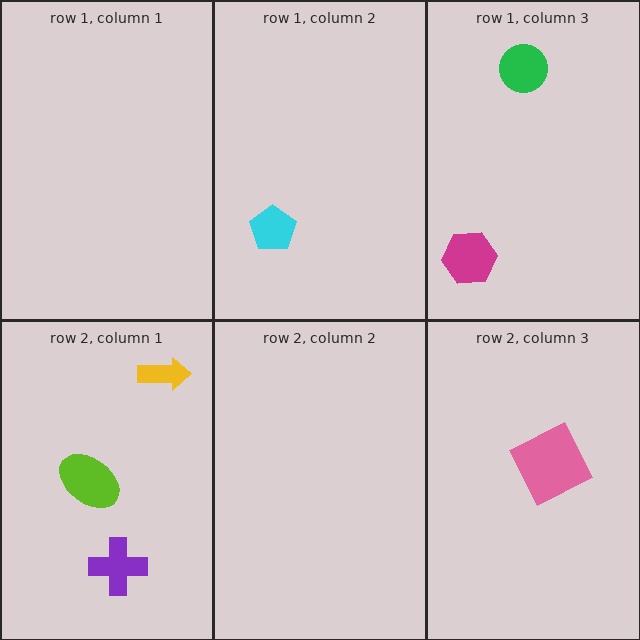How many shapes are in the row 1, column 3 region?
2.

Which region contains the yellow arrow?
The row 2, column 1 region.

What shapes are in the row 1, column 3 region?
The magenta hexagon, the green circle.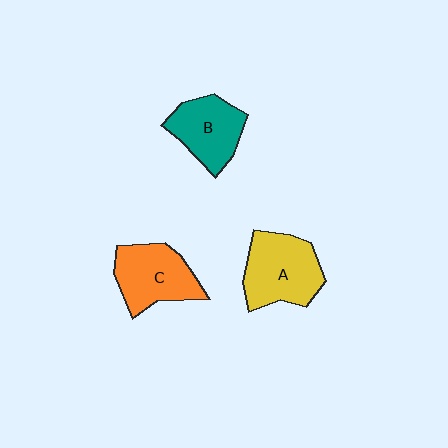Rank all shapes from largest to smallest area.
From largest to smallest: A (yellow), C (orange), B (teal).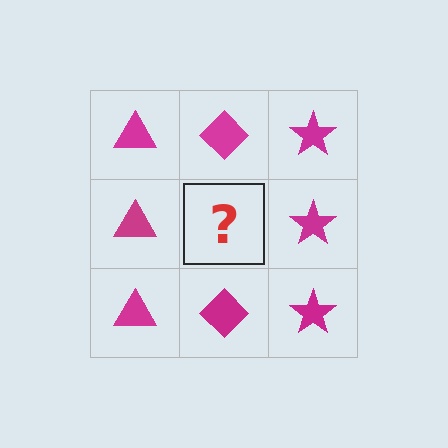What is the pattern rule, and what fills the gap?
The rule is that each column has a consistent shape. The gap should be filled with a magenta diamond.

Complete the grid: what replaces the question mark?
The question mark should be replaced with a magenta diamond.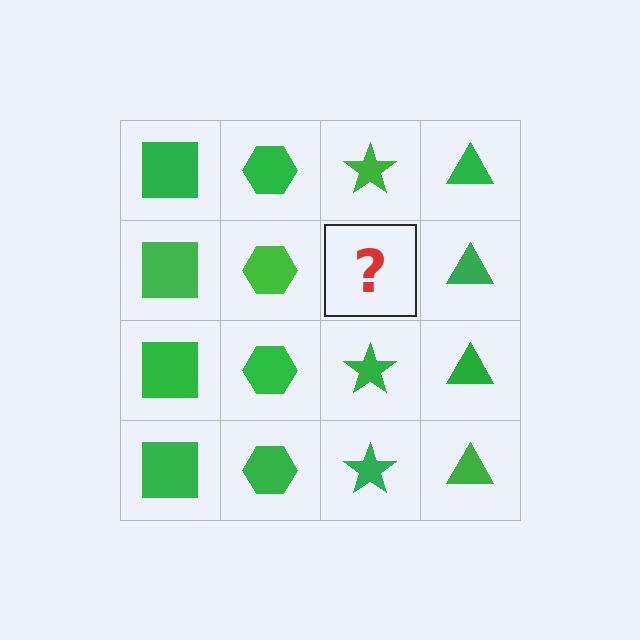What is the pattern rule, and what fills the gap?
The rule is that each column has a consistent shape. The gap should be filled with a green star.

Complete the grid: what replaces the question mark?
The question mark should be replaced with a green star.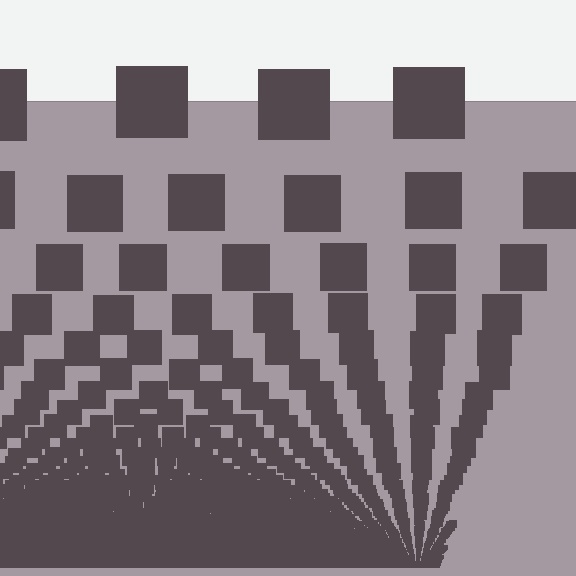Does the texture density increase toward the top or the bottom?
Density increases toward the bottom.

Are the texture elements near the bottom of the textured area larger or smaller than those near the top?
Smaller. The gradient is inverted — elements near the bottom are smaller and denser.